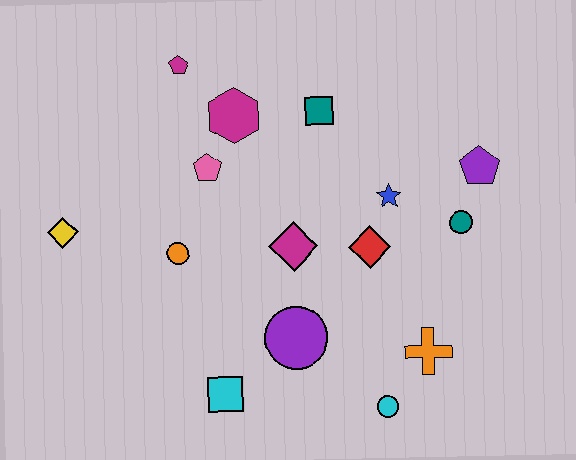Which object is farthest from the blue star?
The yellow diamond is farthest from the blue star.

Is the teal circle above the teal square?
No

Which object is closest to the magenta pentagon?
The magenta hexagon is closest to the magenta pentagon.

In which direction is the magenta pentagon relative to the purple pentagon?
The magenta pentagon is to the left of the purple pentagon.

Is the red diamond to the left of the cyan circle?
Yes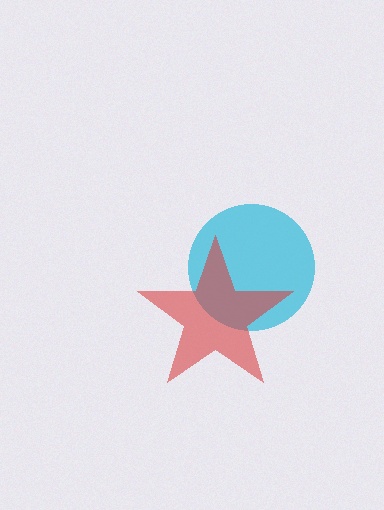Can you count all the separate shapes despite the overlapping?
Yes, there are 2 separate shapes.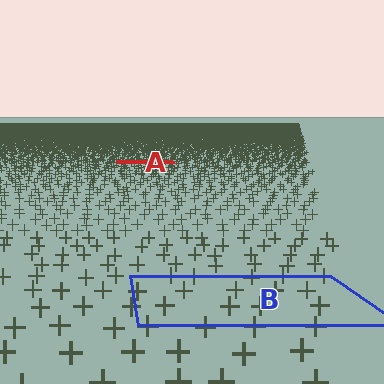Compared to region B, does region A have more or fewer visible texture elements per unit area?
Region A has more texture elements per unit area — they are packed more densely because it is farther away.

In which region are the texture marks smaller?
The texture marks are smaller in region A, because it is farther away.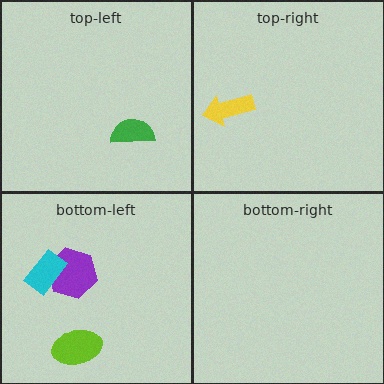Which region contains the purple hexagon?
The bottom-left region.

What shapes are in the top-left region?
The green semicircle.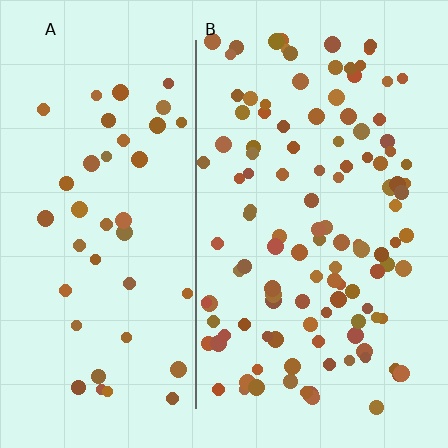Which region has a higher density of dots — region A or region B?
B (the right).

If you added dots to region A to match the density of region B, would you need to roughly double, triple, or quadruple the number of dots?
Approximately triple.